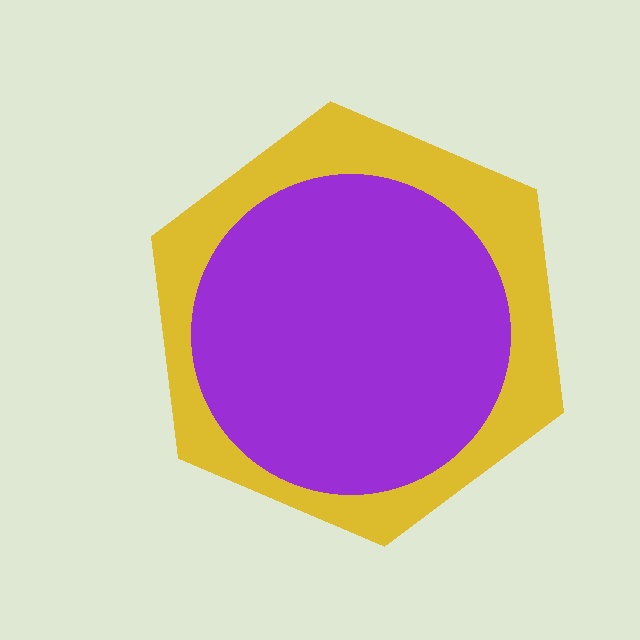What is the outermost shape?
The yellow hexagon.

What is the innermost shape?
The purple circle.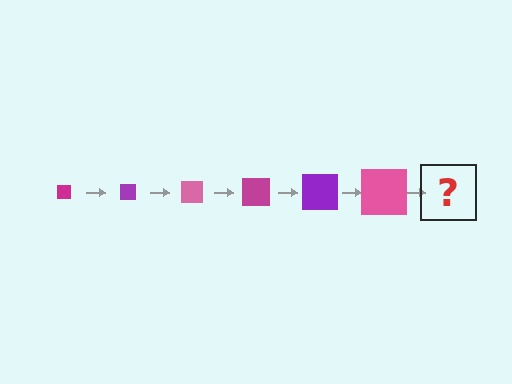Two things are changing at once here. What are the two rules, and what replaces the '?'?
The two rules are that the square grows larger each step and the color cycles through magenta, purple, and pink. The '?' should be a magenta square, larger than the previous one.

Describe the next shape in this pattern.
It should be a magenta square, larger than the previous one.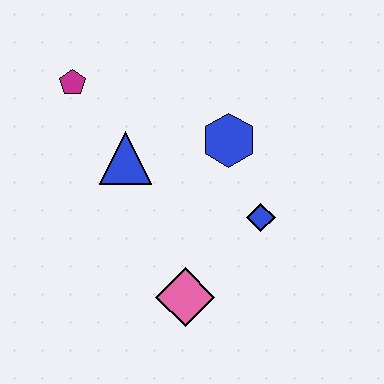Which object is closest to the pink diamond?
The blue diamond is closest to the pink diamond.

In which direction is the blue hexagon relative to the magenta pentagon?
The blue hexagon is to the right of the magenta pentagon.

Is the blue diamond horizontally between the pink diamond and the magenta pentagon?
No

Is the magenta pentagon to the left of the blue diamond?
Yes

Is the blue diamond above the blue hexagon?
No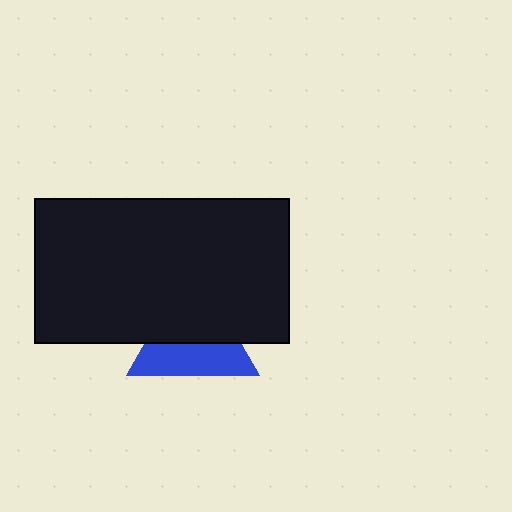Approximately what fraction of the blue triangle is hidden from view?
Roughly 52% of the blue triangle is hidden behind the black rectangle.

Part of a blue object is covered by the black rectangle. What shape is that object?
It is a triangle.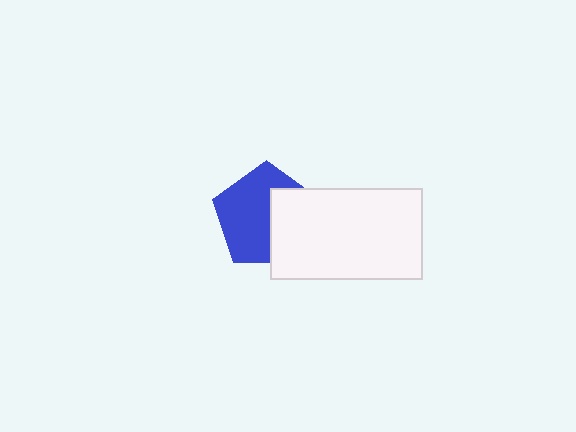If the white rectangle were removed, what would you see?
You would see the complete blue pentagon.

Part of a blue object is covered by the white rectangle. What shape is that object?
It is a pentagon.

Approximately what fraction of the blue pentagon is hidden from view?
Roughly 40% of the blue pentagon is hidden behind the white rectangle.